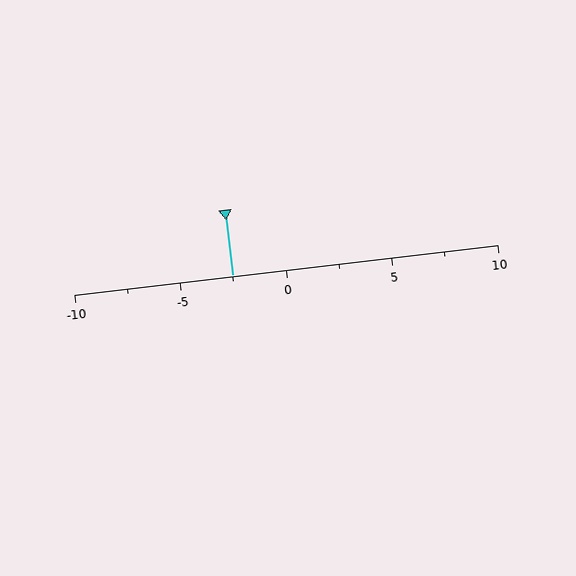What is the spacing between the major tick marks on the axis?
The major ticks are spaced 5 apart.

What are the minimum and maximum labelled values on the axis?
The axis runs from -10 to 10.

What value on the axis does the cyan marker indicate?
The marker indicates approximately -2.5.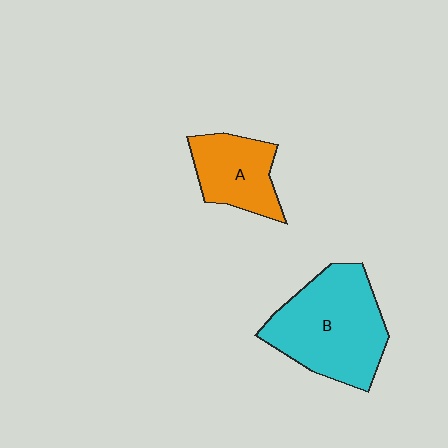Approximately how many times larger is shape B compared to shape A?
Approximately 1.8 times.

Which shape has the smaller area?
Shape A (orange).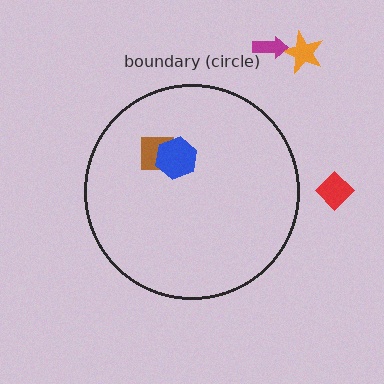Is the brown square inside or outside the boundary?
Inside.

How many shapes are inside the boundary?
2 inside, 3 outside.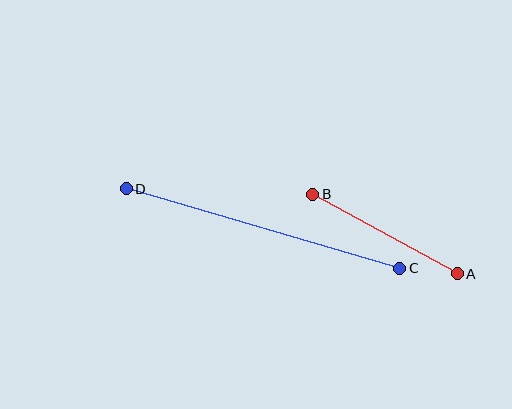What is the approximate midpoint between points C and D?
The midpoint is at approximately (263, 228) pixels.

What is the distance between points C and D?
The distance is approximately 285 pixels.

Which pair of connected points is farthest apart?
Points C and D are farthest apart.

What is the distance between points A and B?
The distance is approximately 165 pixels.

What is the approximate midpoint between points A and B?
The midpoint is at approximately (385, 234) pixels.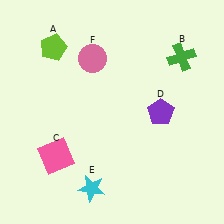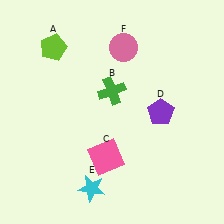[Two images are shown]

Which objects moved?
The objects that moved are: the green cross (B), the pink square (C), the pink circle (F).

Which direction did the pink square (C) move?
The pink square (C) moved right.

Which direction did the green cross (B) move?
The green cross (B) moved left.